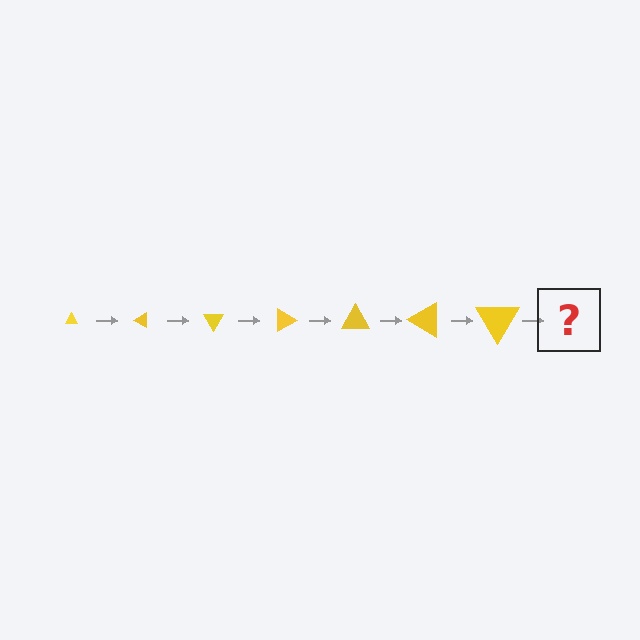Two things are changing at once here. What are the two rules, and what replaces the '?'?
The two rules are that the triangle grows larger each step and it rotates 30 degrees each step. The '?' should be a triangle, larger than the previous one and rotated 210 degrees from the start.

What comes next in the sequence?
The next element should be a triangle, larger than the previous one and rotated 210 degrees from the start.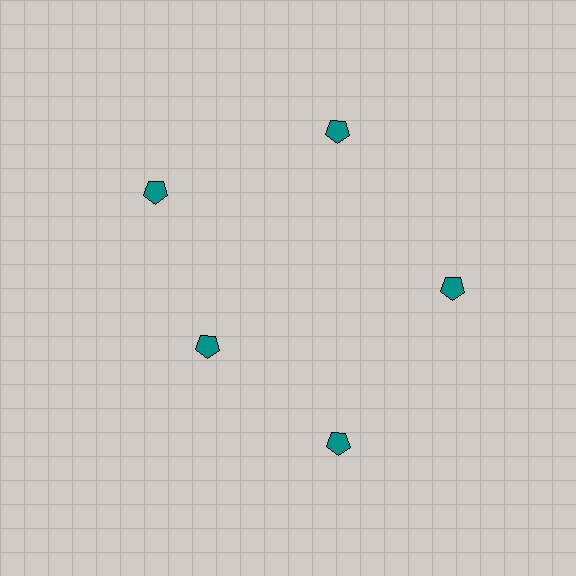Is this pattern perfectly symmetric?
No. The 5 teal pentagons are arranged in a ring, but one element near the 8 o'clock position is pulled inward toward the center, breaking the 5-fold rotational symmetry.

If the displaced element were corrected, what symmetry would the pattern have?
It would have 5-fold rotational symmetry — the pattern would map onto itself every 72 degrees.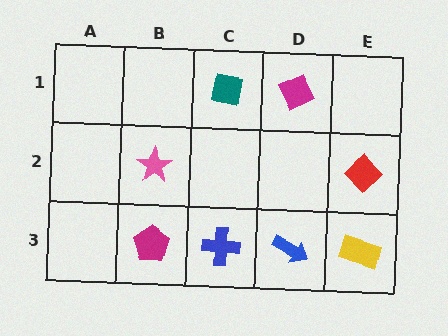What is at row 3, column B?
A magenta pentagon.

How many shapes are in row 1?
2 shapes.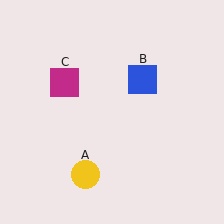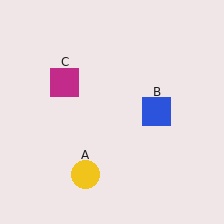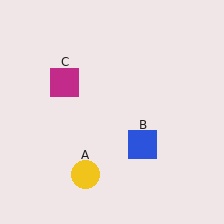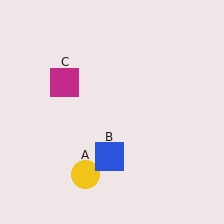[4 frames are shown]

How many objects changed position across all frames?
1 object changed position: blue square (object B).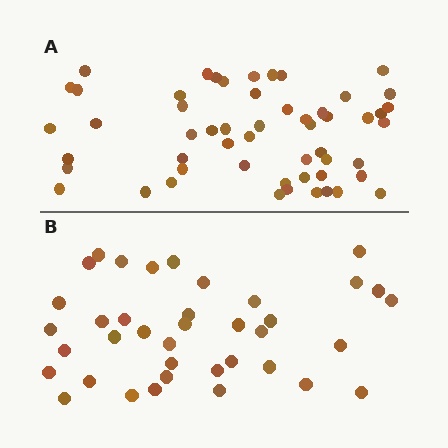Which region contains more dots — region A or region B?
Region A (the top region) has more dots.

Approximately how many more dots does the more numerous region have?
Region A has approximately 15 more dots than region B.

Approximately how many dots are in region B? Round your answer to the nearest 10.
About 40 dots. (The exact count is 38, which rounds to 40.)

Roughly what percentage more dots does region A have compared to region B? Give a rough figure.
About 40% more.